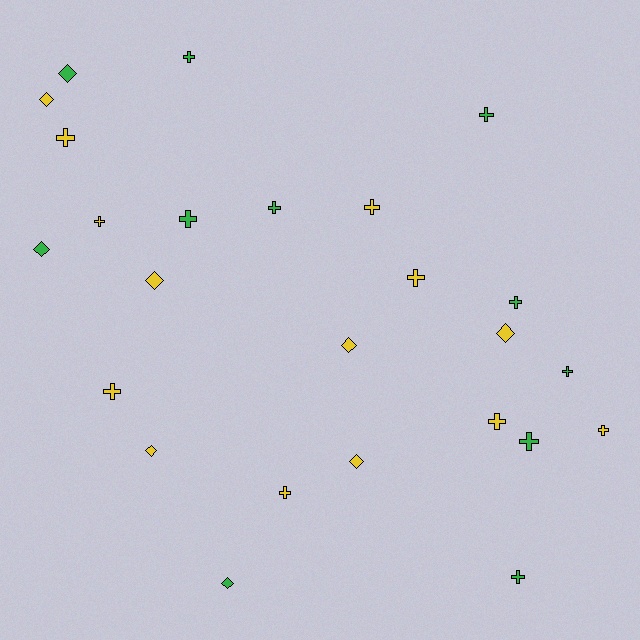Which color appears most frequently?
Yellow, with 14 objects.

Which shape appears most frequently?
Cross, with 16 objects.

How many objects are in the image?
There are 25 objects.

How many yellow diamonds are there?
There are 6 yellow diamonds.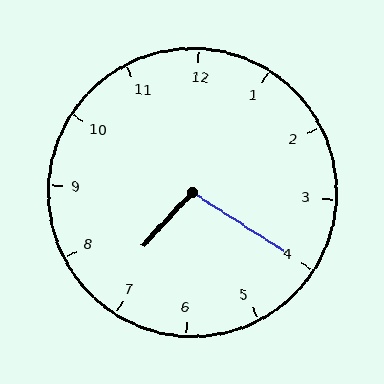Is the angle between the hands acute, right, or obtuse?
It is obtuse.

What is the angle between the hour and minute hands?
Approximately 100 degrees.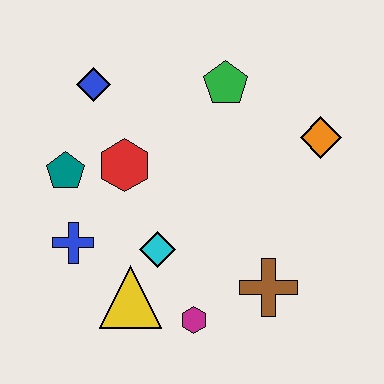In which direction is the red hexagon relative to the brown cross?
The red hexagon is to the left of the brown cross.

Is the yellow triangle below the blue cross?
Yes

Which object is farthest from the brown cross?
The blue diamond is farthest from the brown cross.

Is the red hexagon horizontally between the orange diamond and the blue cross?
Yes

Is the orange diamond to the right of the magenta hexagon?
Yes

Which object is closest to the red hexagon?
The teal pentagon is closest to the red hexagon.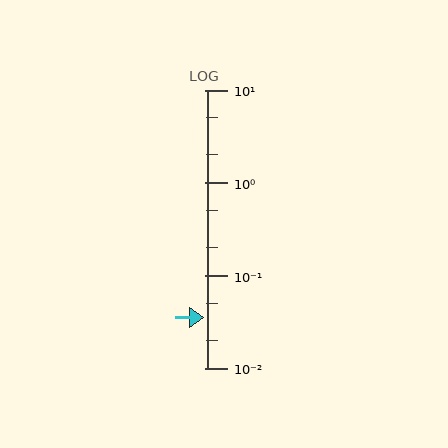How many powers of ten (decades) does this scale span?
The scale spans 3 decades, from 0.01 to 10.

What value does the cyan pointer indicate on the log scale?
The pointer indicates approximately 0.035.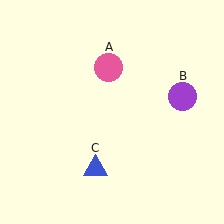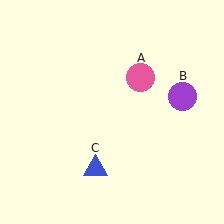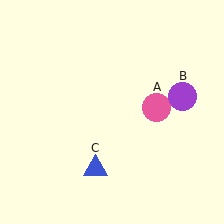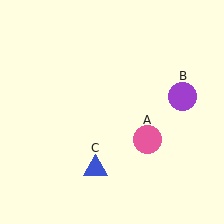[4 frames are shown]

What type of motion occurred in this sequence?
The pink circle (object A) rotated clockwise around the center of the scene.